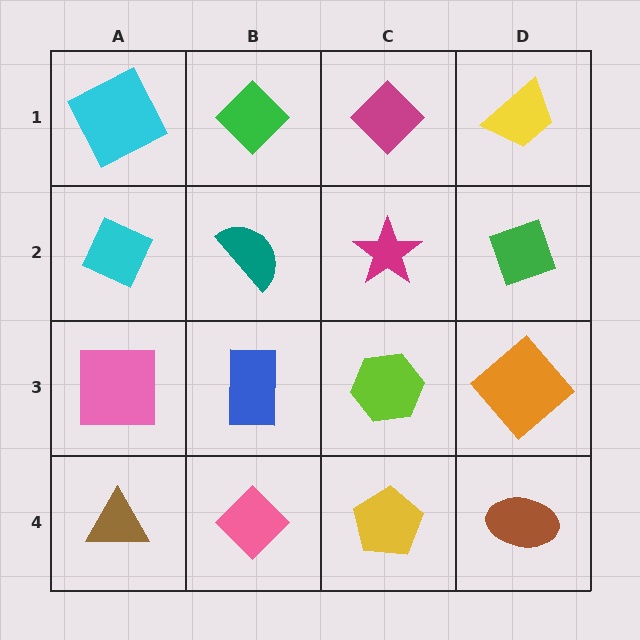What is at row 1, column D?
A yellow trapezoid.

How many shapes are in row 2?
4 shapes.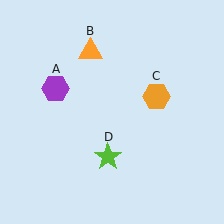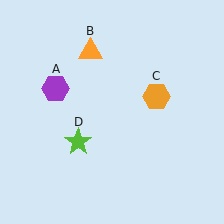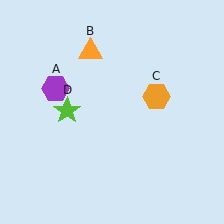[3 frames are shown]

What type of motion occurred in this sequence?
The lime star (object D) rotated clockwise around the center of the scene.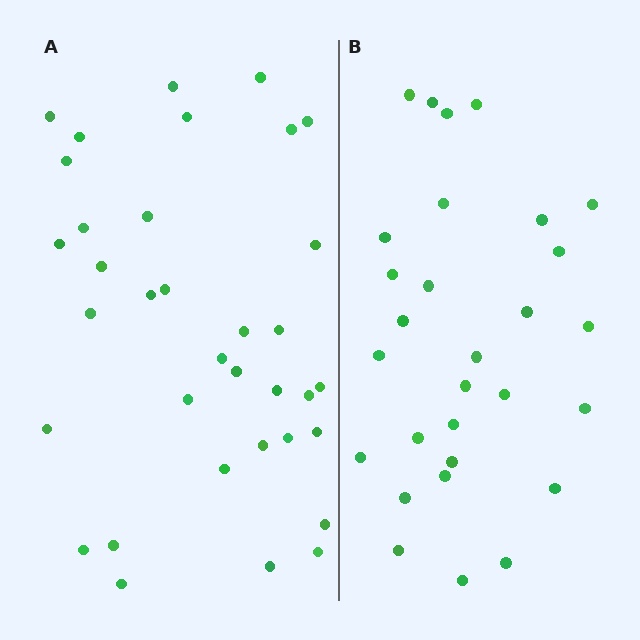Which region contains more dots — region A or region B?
Region A (the left region) has more dots.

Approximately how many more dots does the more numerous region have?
Region A has about 6 more dots than region B.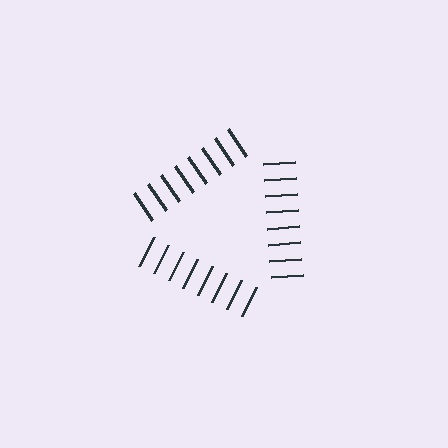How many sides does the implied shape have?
3 sides — the line-ends trace a triangle.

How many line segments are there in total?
24 — 8 along each of the 3 edges.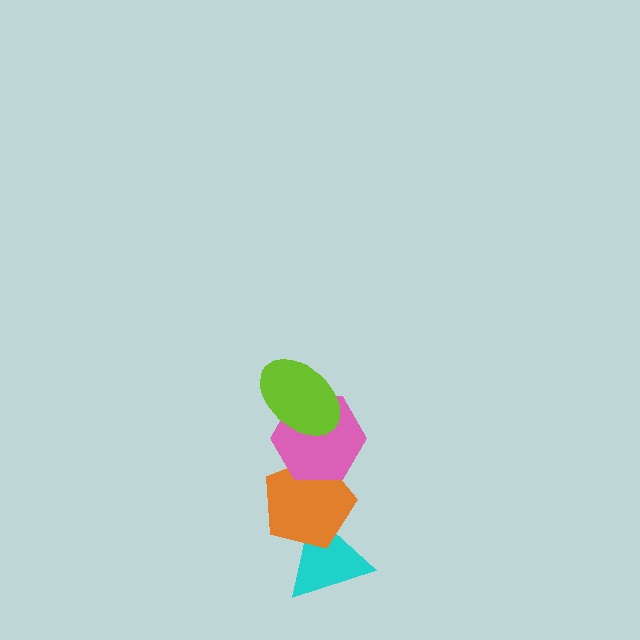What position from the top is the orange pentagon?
The orange pentagon is 3rd from the top.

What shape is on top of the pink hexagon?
The lime ellipse is on top of the pink hexagon.